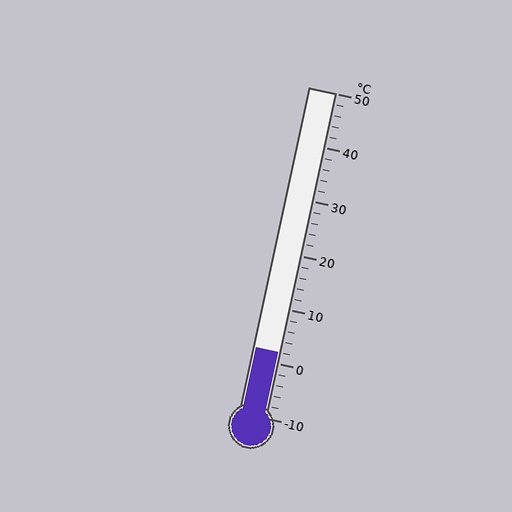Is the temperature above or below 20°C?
The temperature is below 20°C.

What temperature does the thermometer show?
The thermometer shows approximately 2°C.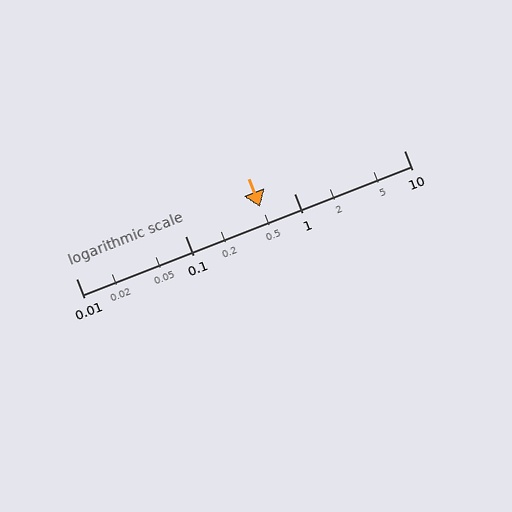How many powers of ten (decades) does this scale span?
The scale spans 3 decades, from 0.01 to 10.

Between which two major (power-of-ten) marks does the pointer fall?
The pointer is between 0.1 and 1.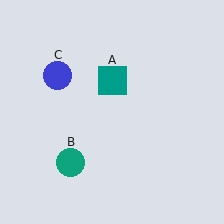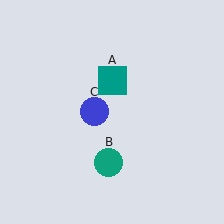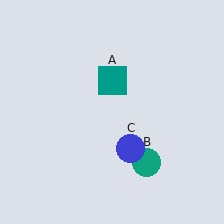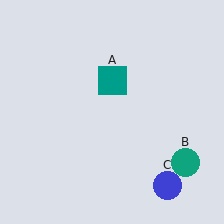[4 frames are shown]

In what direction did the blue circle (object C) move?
The blue circle (object C) moved down and to the right.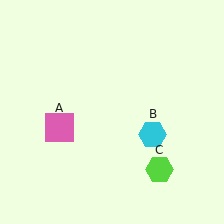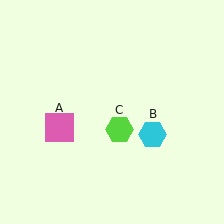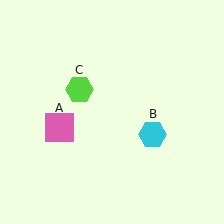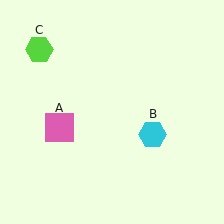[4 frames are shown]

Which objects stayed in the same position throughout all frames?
Pink square (object A) and cyan hexagon (object B) remained stationary.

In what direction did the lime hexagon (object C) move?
The lime hexagon (object C) moved up and to the left.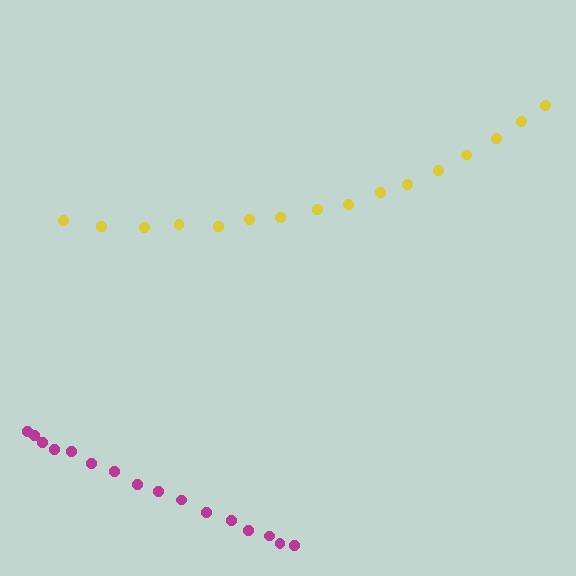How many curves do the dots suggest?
There are 2 distinct paths.